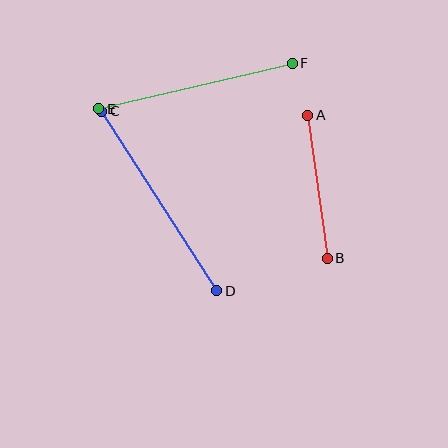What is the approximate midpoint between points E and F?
The midpoint is at approximately (196, 86) pixels.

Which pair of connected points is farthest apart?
Points C and D are farthest apart.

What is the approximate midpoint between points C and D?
The midpoint is at approximately (159, 201) pixels.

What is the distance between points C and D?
The distance is approximately 213 pixels.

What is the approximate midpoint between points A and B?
The midpoint is at approximately (318, 187) pixels.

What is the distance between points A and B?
The distance is approximately 144 pixels.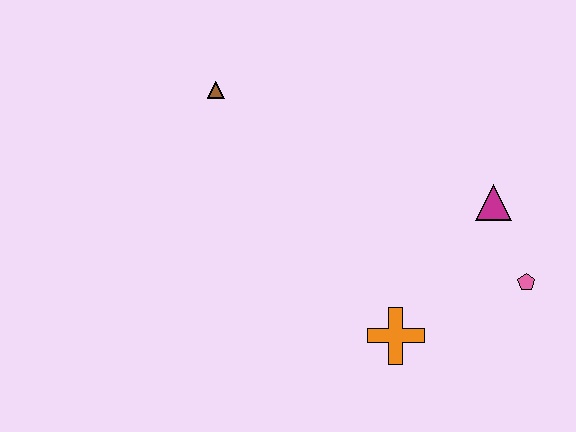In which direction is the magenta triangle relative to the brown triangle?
The magenta triangle is to the right of the brown triangle.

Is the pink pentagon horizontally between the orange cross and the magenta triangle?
No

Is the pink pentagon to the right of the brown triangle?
Yes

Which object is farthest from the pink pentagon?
The brown triangle is farthest from the pink pentagon.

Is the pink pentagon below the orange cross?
No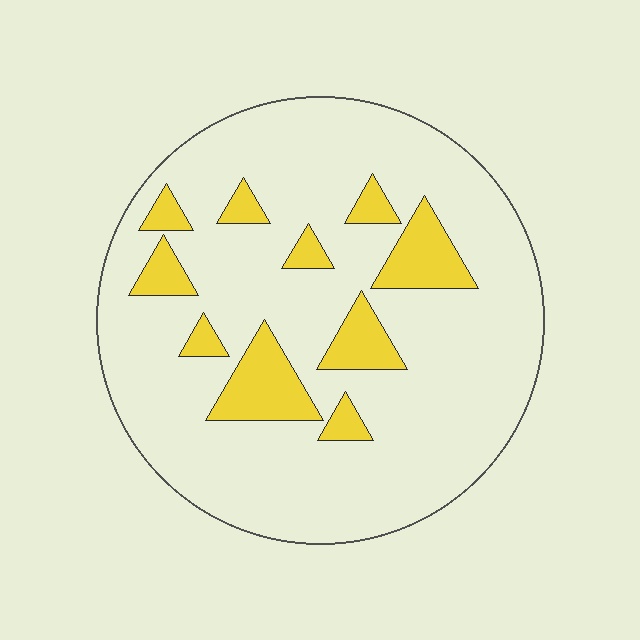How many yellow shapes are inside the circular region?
10.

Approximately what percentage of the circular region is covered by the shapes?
Approximately 15%.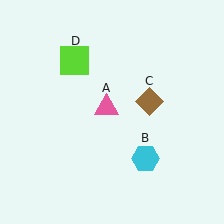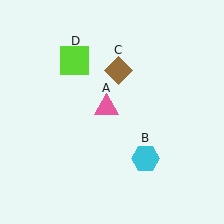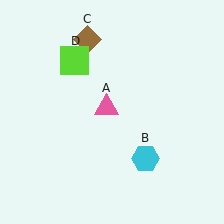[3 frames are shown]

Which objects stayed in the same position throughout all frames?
Pink triangle (object A) and cyan hexagon (object B) and lime square (object D) remained stationary.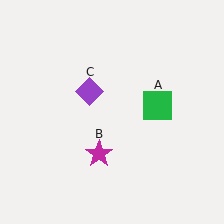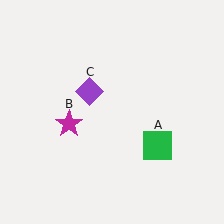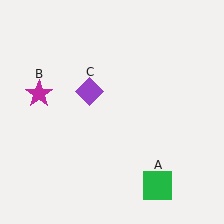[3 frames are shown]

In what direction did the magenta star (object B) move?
The magenta star (object B) moved up and to the left.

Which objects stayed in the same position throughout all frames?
Purple diamond (object C) remained stationary.